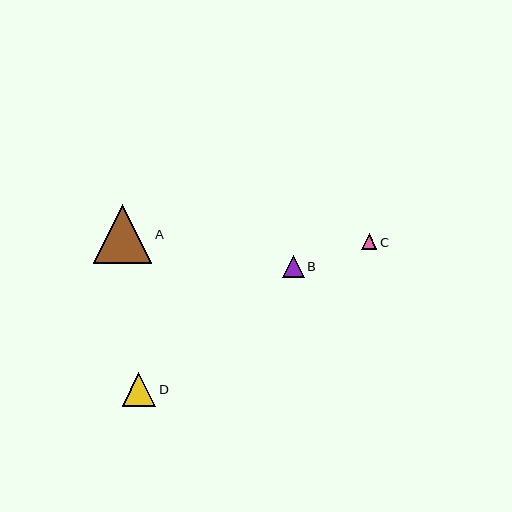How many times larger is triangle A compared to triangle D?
Triangle A is approximately 1.7 times the size of triangle D.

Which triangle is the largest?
Triangle A is the largest with a size of approximately 58 pixels.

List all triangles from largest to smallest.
From largest to smallest: A, D, B, C.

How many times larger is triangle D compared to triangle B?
Triangle D is approximately 1.5 times the size of triangle B.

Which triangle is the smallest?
Triangle C is the smallest with a size of approximately 16 pixels.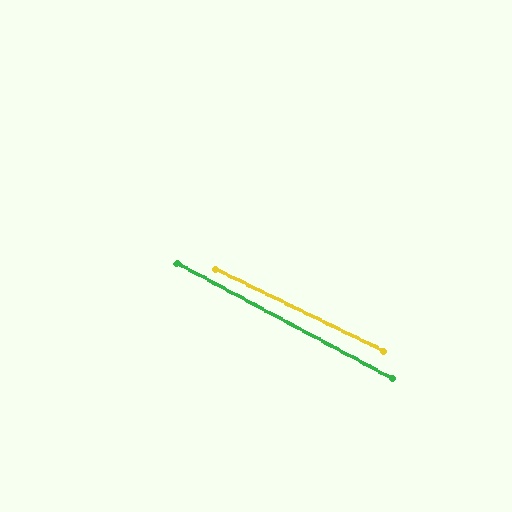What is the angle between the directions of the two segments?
Approximately 2 degrees.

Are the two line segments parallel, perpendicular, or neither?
Parallel — their directions differ by only 1.8°.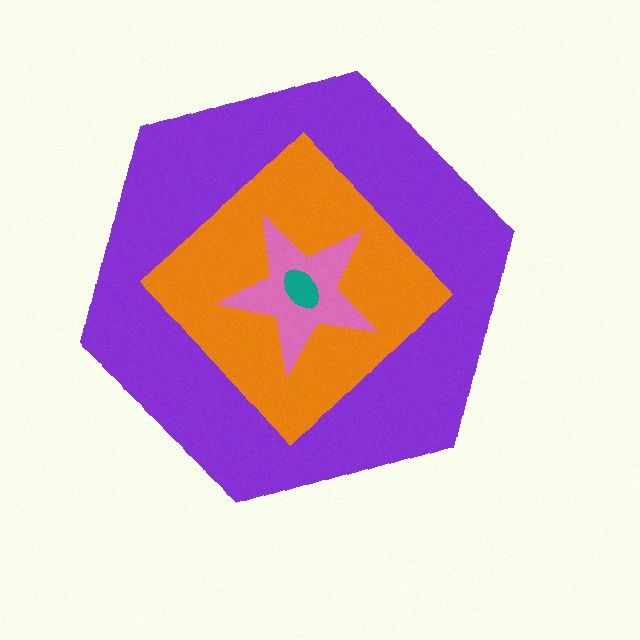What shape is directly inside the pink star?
The teal ellipse.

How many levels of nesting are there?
4.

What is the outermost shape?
The purple hexagon.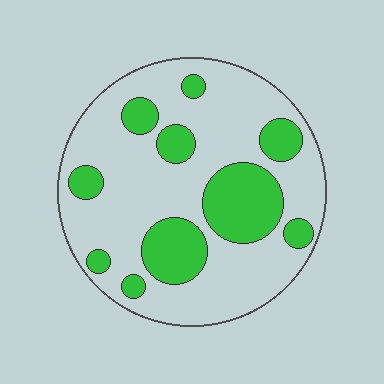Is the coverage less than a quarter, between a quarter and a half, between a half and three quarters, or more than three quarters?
Between a quarter and a half.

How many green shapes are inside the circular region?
10.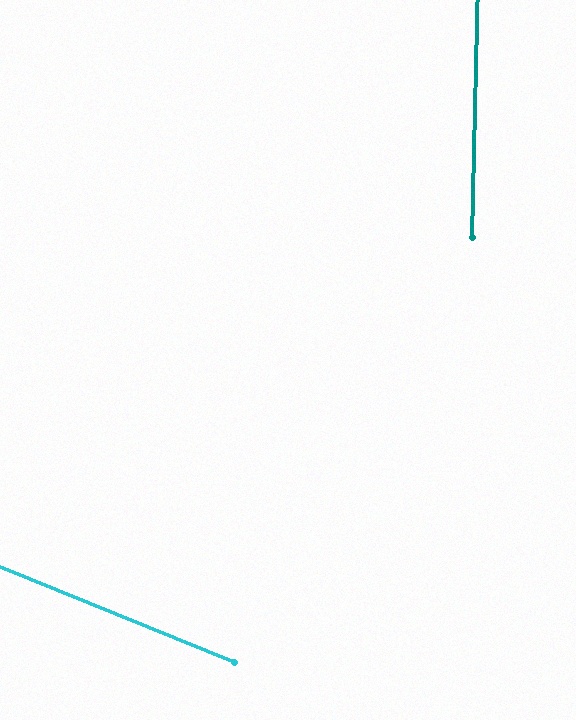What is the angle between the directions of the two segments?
Approximately 69 degrees.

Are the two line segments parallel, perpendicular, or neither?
Neither parallel nor perpendicular — they differ by about 69°.